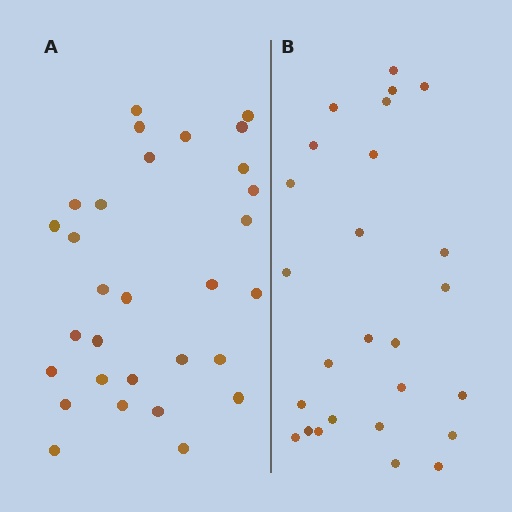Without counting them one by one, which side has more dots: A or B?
Region A (the left region) has more dots.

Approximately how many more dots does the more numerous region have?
Region A has about 4 more dots than region B.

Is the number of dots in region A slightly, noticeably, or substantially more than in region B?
Region A has only slightly more — the two regions are fairly close. The ratio is roughly 1.2 to 1.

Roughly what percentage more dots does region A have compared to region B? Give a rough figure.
About 15% more.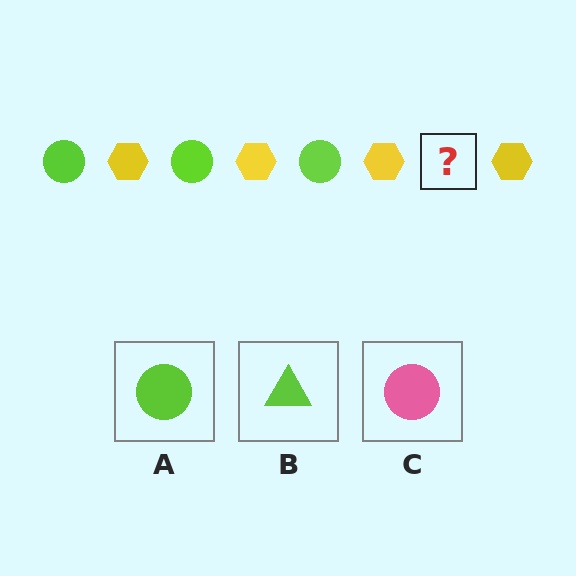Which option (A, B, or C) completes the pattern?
A.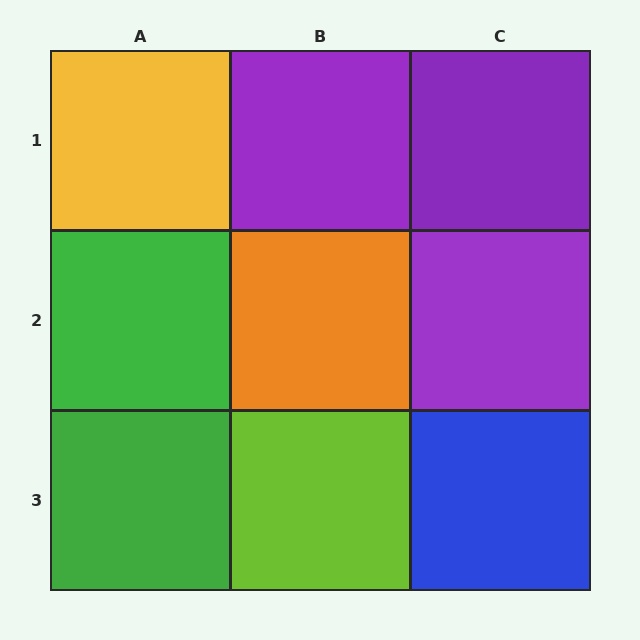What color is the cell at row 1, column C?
Purple.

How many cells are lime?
1 cell is lime.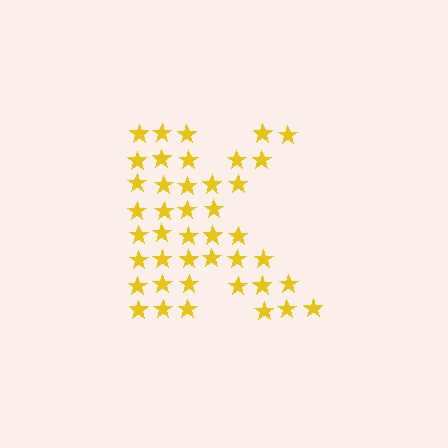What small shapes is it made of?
It is made of small stars.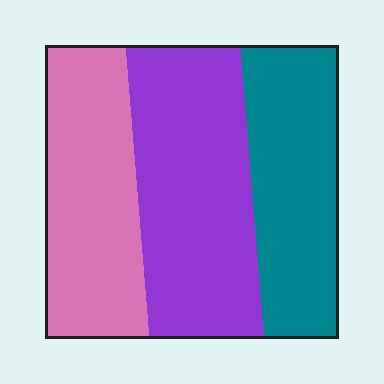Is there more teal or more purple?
Purple.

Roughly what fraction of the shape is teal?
Teal takes up about one third (1/3) of the shape.